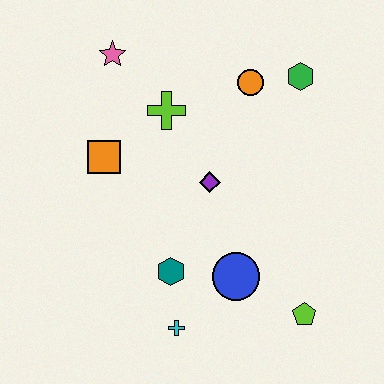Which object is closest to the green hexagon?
The orange circle is closest to the green hexagon.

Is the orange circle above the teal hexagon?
Yes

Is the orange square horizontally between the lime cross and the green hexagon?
No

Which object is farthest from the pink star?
The lime pentagon is farthest from the pink star.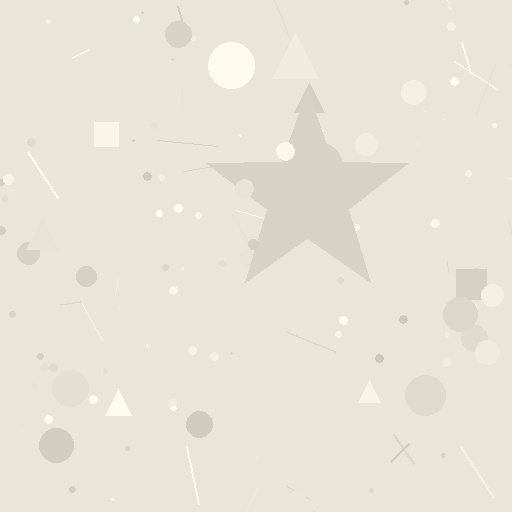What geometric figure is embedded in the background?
A star is embedded in the background.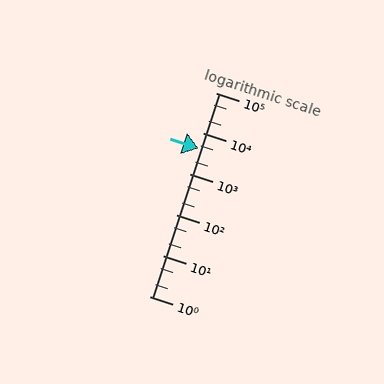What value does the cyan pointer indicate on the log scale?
The pointer indicates approximately 4400.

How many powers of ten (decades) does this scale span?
The scale spans 5 decades, from 1 to 100000.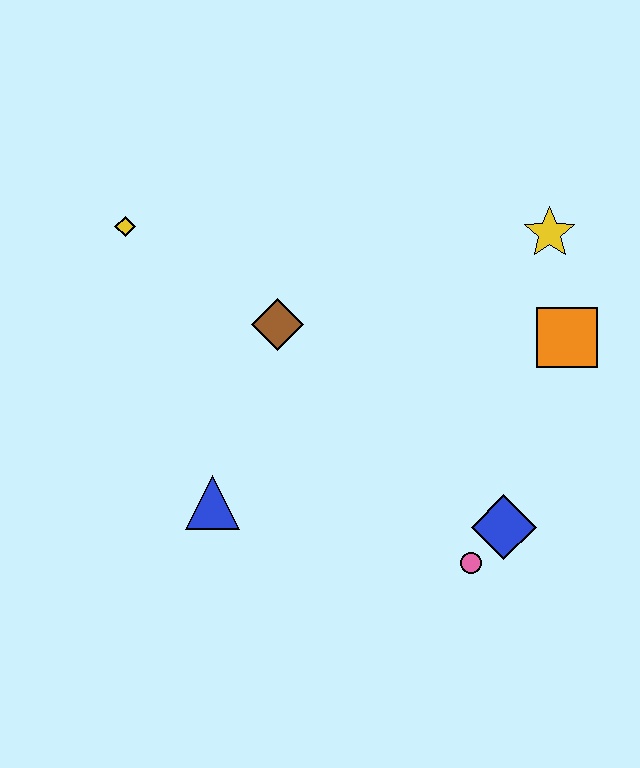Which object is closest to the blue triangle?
The brown diamond is closest to the blue triangle.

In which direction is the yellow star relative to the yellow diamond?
The yellow star is to the right of the yellow diamond.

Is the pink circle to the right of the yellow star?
No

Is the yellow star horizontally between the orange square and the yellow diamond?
Yes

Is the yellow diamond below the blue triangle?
No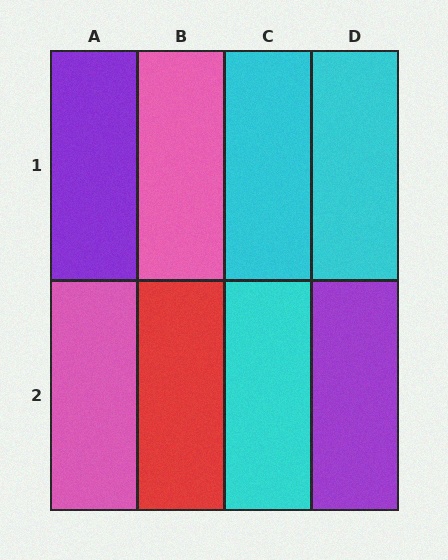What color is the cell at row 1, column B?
Pink.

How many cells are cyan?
3 cells are cyan.